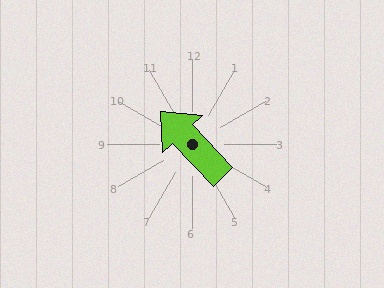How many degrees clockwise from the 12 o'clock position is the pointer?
Approximately 317 degrees.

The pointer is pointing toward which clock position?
Roughly 11 o'clock.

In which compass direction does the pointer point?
Northwest.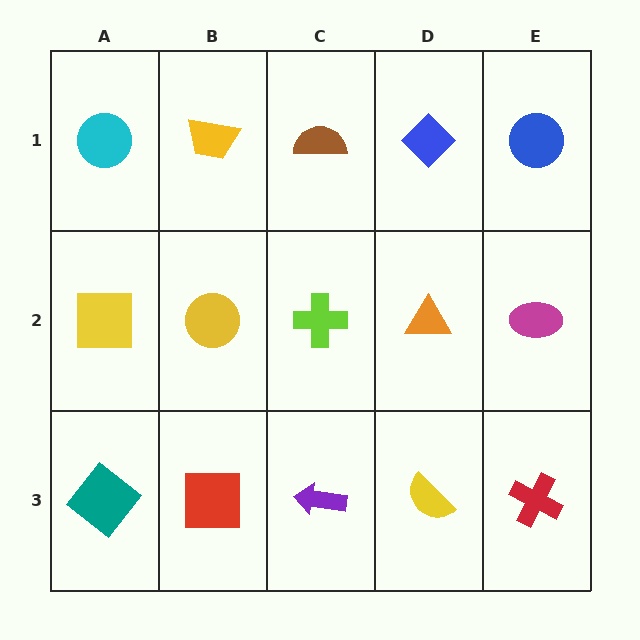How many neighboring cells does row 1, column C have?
3.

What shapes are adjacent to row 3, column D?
An orange triangle (row 2, column D), a purple arrow (row 3, column C), a red cross (row 3, column E).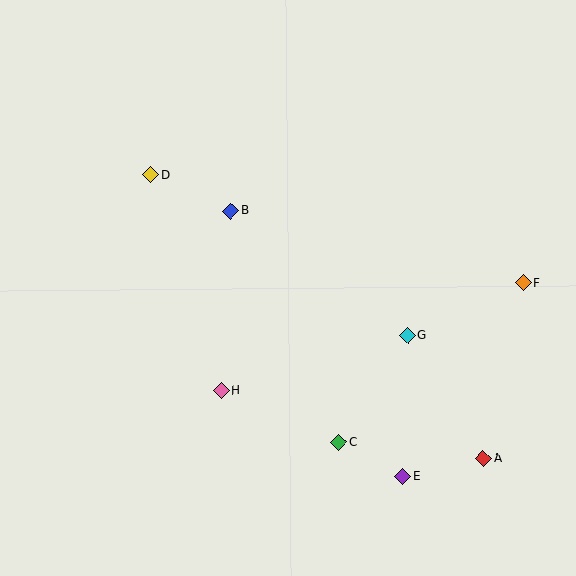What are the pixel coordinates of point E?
Point E is at (403, 476).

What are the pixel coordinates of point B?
Point B is at (231, 211).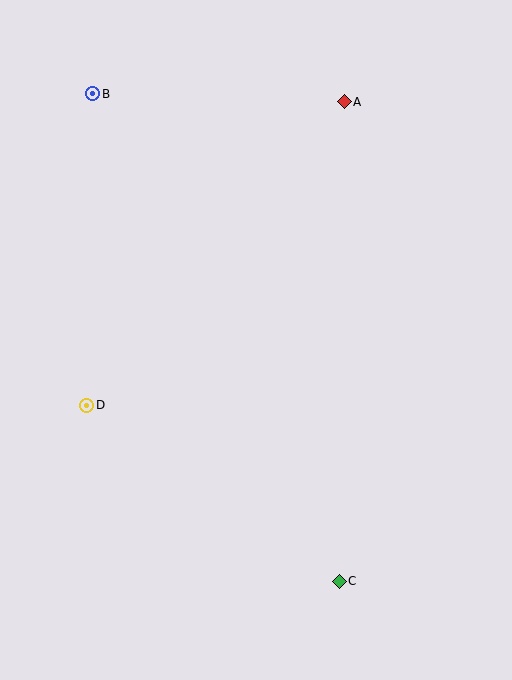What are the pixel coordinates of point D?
Point D is at (87, 405).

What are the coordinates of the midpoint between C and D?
The midpoint between C and D is at (213, 493).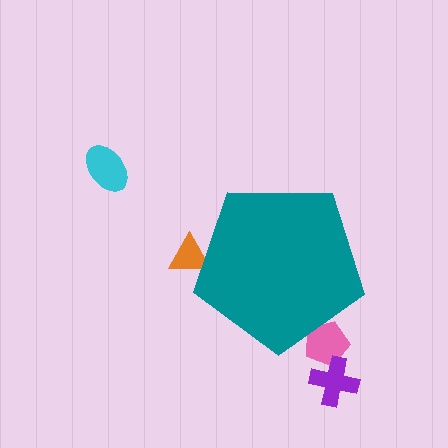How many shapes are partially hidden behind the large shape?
2 shapes are partially hidden.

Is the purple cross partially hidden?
No, the purple cross is fully visible.